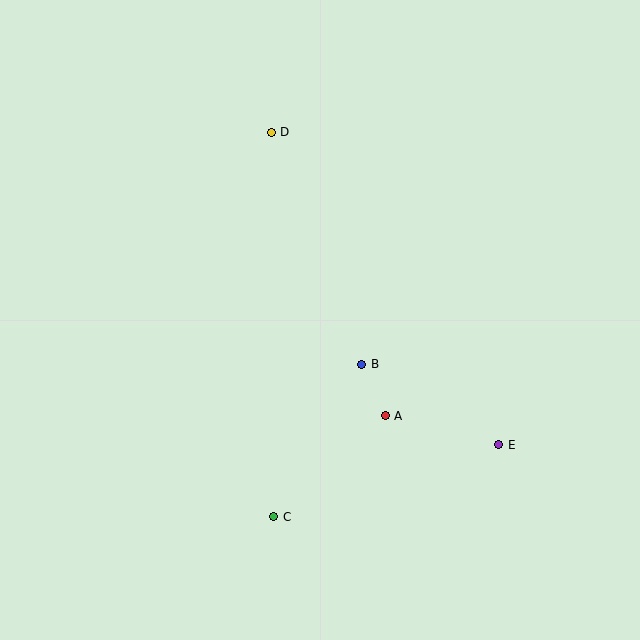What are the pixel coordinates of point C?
Point C is at (274, 517).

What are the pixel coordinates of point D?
Point D is at (271, 132).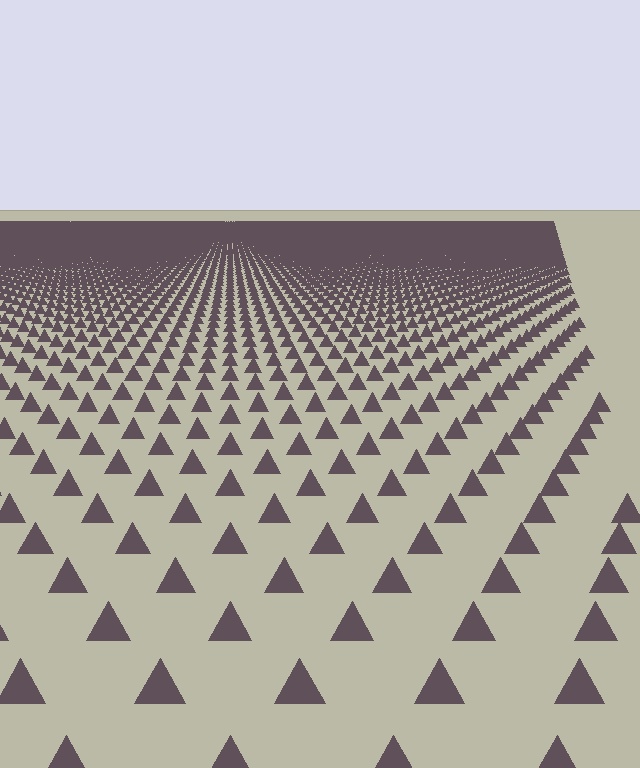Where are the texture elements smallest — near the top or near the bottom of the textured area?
Near the top.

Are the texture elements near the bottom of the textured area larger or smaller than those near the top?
Larger. Near the bottom, elements are closer to the viewer and appear at a bigger on-screen size.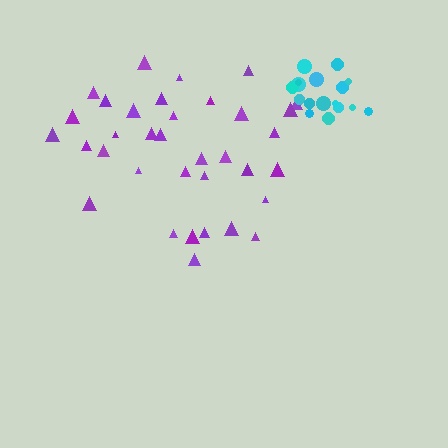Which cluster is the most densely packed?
Cyan.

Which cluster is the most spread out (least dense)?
Purple.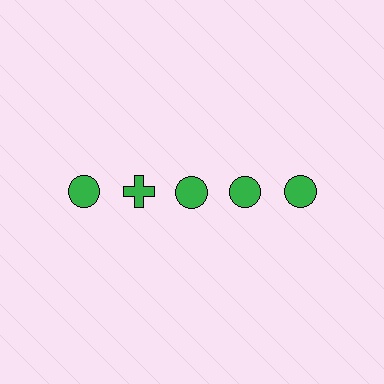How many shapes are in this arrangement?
There are 5 shapes arranged in a grid pattern.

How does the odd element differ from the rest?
It has a different shape: cross instead of circle.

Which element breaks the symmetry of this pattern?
The green cross in the top row, second from left column breaks the symmetry. All other shapes are green circles.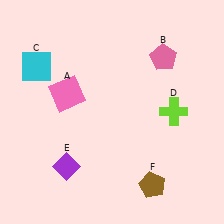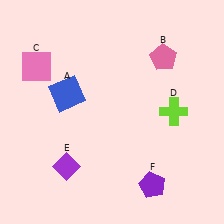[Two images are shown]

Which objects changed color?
A changed from pink to blue. C changed from cyan to pink. F changed from brown to purple.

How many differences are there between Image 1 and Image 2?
There are 3 differences between the two images.